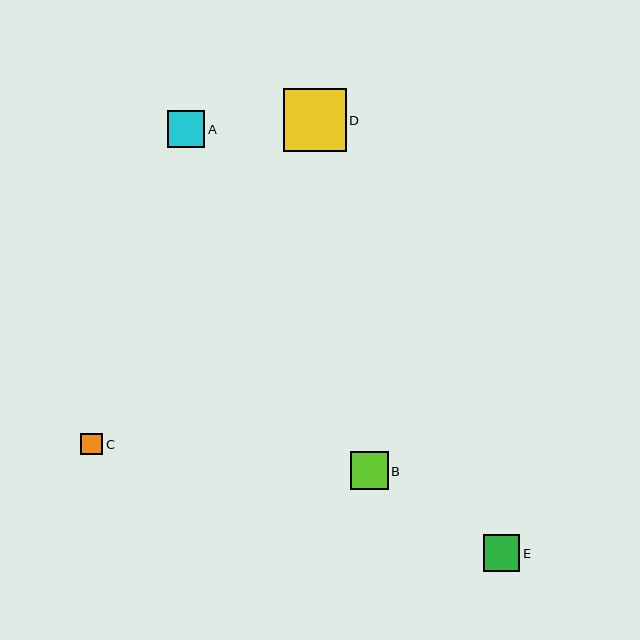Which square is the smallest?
Square C is the smallest with a size of approximately 22 pixels.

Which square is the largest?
Square D is the largest with a size of approximately 63 pixels.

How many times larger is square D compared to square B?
Square D is approximately 1.7 times the size of square B.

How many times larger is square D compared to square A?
Square D is approximately 1.7 times the size of square A.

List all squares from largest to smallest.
From largest to smallest: D, B, A, E, C.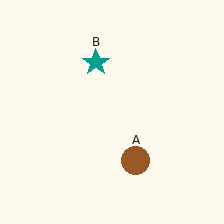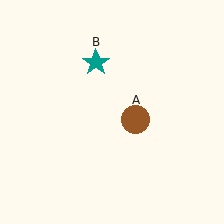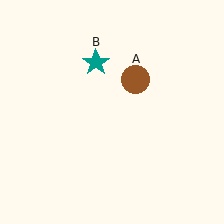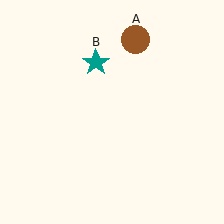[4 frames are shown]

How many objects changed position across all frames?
1 object changed position: brown circle (object A).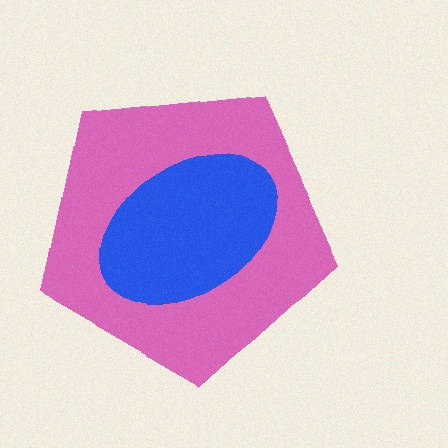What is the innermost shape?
The blue ellipse.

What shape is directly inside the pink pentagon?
The blue ellipse.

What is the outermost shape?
The pink pentagon.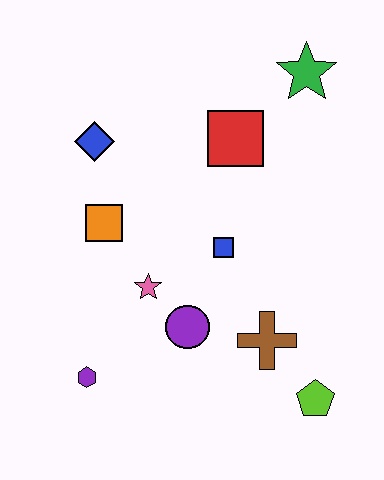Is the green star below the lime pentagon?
No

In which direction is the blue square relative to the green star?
The blue square is below the green star.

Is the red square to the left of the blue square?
No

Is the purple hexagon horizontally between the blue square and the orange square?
No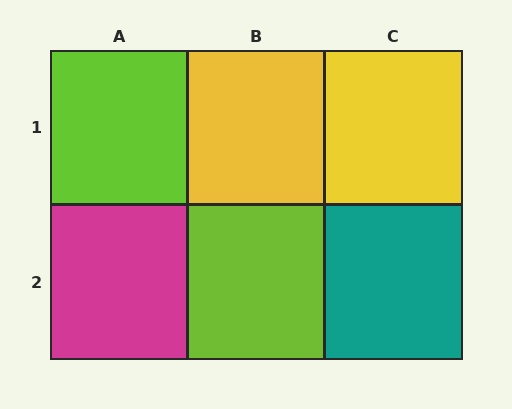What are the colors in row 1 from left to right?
Lime, yellow, yellow.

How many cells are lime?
2 cells are lime.